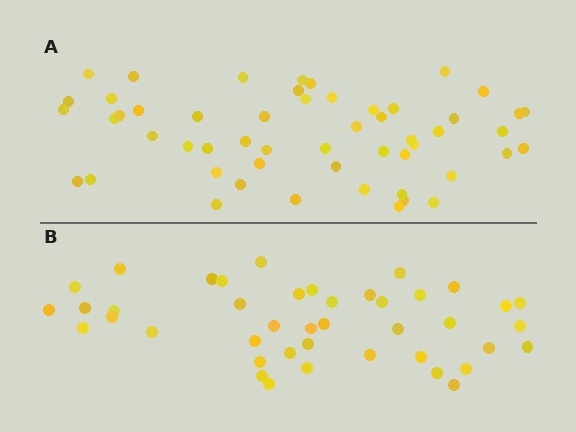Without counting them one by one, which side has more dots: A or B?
Region A (the top region) has more dots.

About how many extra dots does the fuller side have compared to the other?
Region A has roughly 12 or so more dots than region B.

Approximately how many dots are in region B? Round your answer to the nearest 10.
About 40 dots. (The exact count is 42, which rounds to 40.)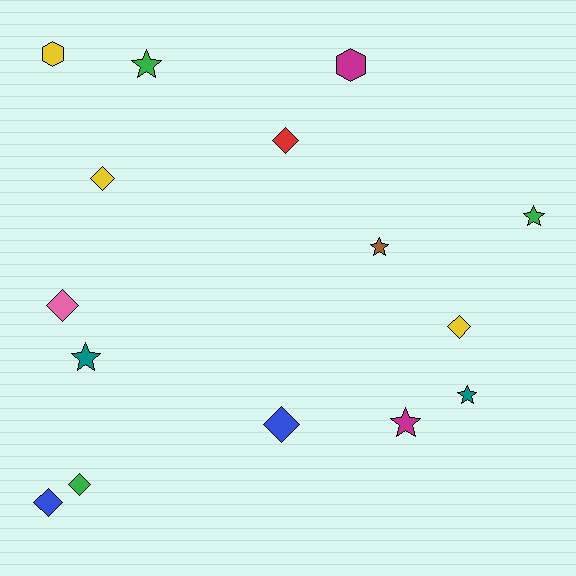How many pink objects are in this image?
There is 1 pink object.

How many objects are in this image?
There are 15 objects.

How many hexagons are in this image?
There are 2 hexagons.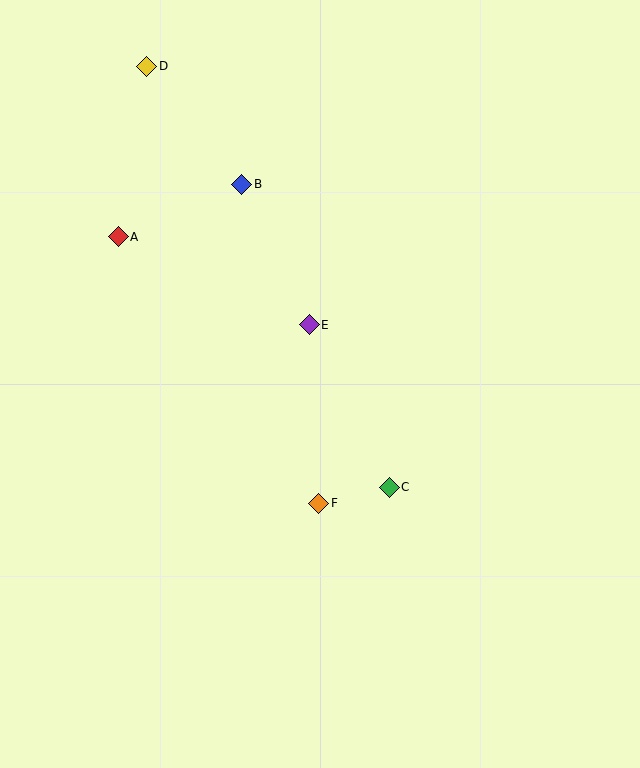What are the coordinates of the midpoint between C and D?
The midpoint between C and D is at (268, 277).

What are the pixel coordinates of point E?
Point E is at (309, 325).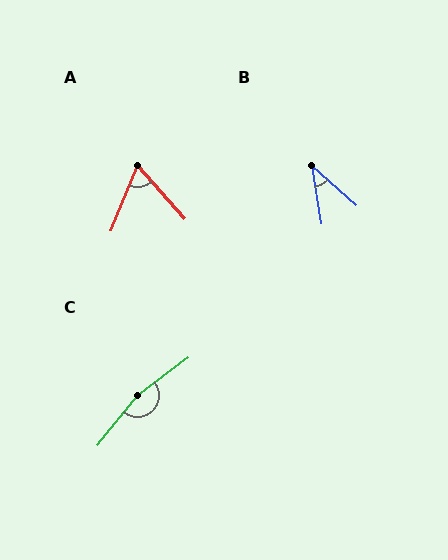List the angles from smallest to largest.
B (40°), A (64°), C (166°).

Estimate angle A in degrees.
Approximately 64 degrees.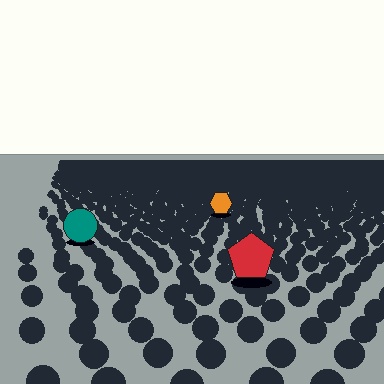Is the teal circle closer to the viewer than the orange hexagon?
Yes. The teal circle is closer — you can tell from the texture gradient: the ground texture is coarser near it.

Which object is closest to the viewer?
The red pentagon is closest. The texture marks near it are larger and more spread out.